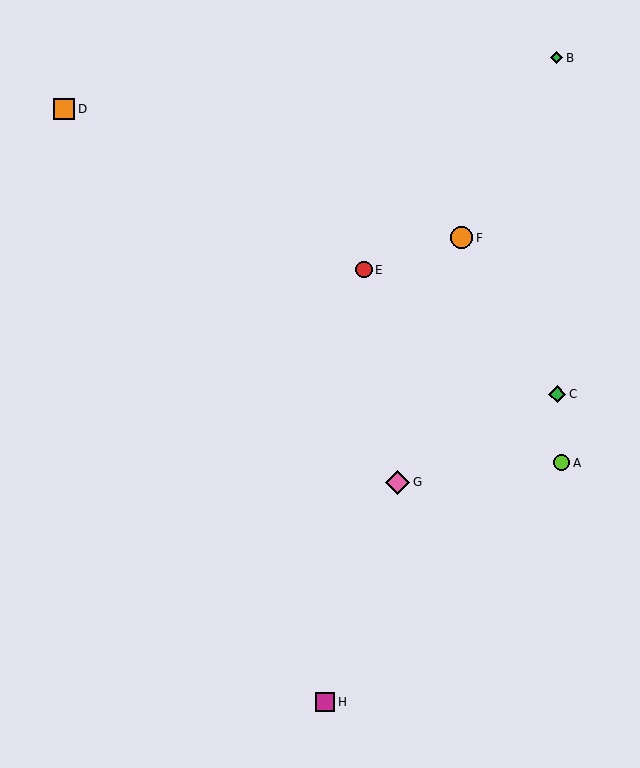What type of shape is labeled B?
Shape B is a green diamond.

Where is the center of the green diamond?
The center of the green diamond is at (556, 58).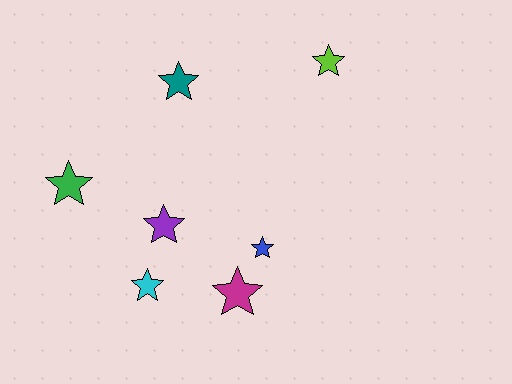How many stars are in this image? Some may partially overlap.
There are 7 stars.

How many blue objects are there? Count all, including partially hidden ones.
There is 1 blue object.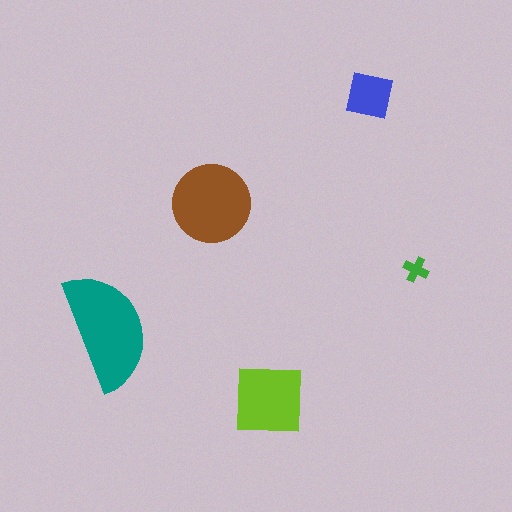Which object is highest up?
The blue square is topmost.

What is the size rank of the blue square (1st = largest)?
4th.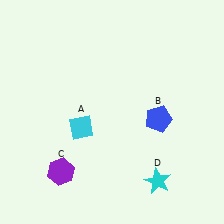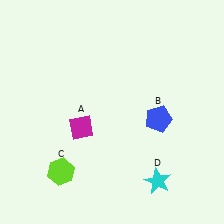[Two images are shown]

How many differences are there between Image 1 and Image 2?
There are 2 differences between the two images.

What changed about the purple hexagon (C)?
In Image 1, C is purple. In Image 2, it changed to lime.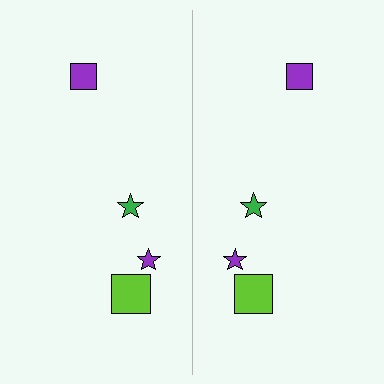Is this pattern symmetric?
Yes, this pattern has bilateral (reflection) symmetry.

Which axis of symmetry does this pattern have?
The pattern has a vertical axis of symmetry running through the center of the image.